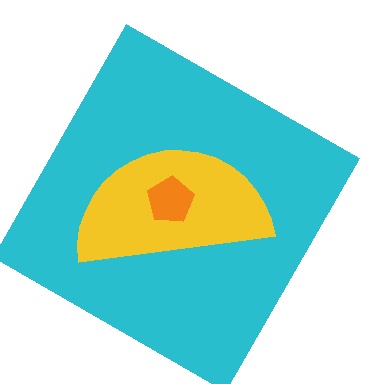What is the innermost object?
The orange pentagon.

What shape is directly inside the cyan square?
The yellow semicircle.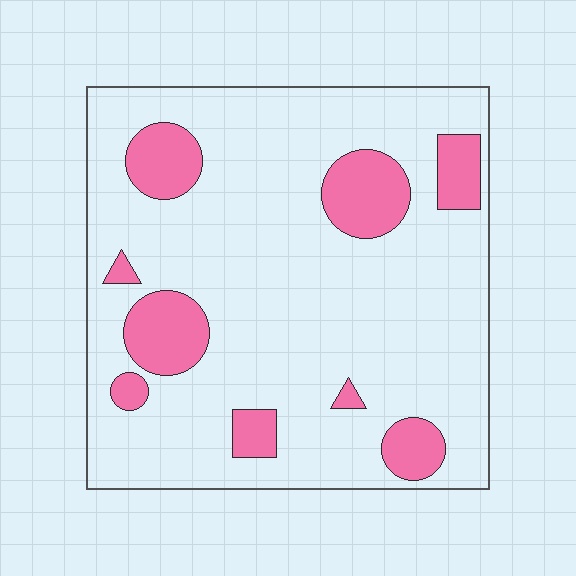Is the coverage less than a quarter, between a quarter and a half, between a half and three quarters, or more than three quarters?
Less than a quarter.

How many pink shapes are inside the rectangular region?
9.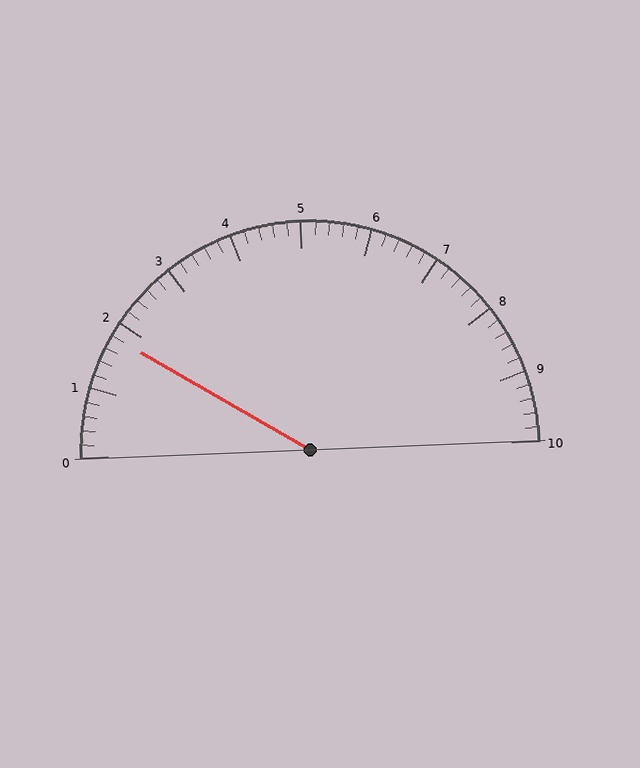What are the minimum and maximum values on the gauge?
The gauge ranges from 0 to 10.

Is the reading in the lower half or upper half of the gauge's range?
The reading is in the lower half of the range (0 to 10).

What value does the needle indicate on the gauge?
The needle indicates approximately 1.8.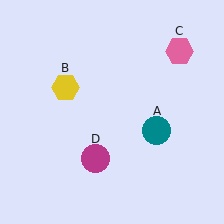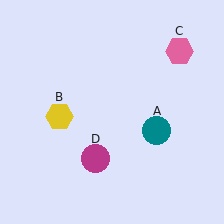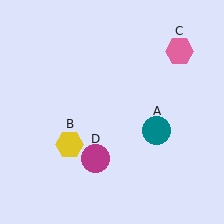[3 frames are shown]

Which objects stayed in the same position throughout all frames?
Teal circle (object A) and pink hexagon (object C) and magenta circle (object D) remained stationary.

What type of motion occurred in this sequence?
The yellow hexagon (object B) rotated counterclockwise around the center of the scene.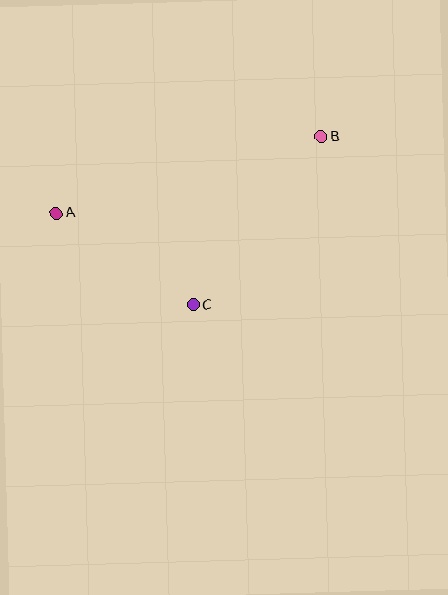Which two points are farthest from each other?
Points A and B are farthest from each other.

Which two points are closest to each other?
Points A and C are closest to each other.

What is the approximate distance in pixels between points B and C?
The distance between B and C is approximately 211 pixels.